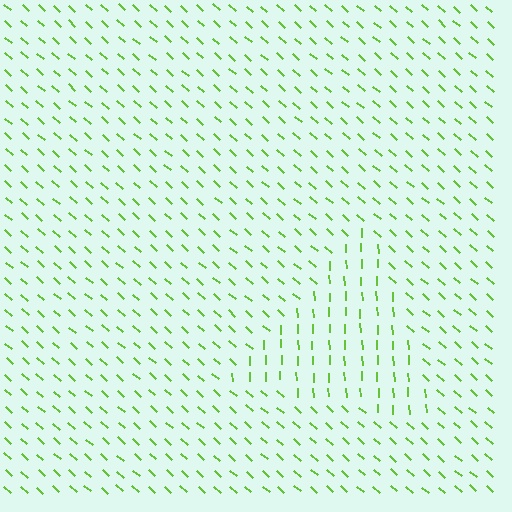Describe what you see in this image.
The image is filled with small lime line segments. A triangle region in the image has lines oriented differently from the surrounding lines, creating a visible texture boundary.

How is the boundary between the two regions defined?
The boundary is defined purely by a change in line orientation (approximately 45 degrees difference). All lines are the same color and thickness.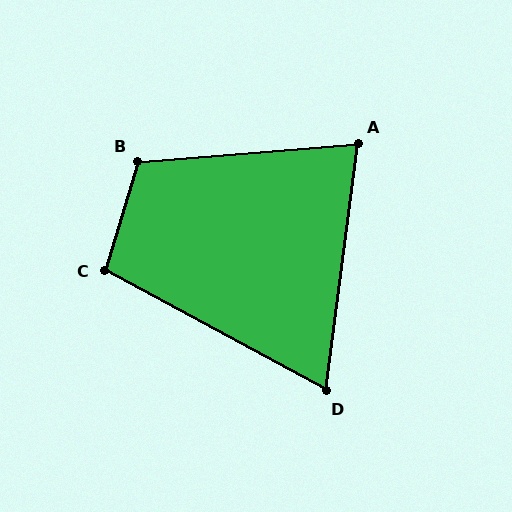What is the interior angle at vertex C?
Approximately 102 degrees (obtuse).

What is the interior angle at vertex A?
Approximately 78 degrees (acute).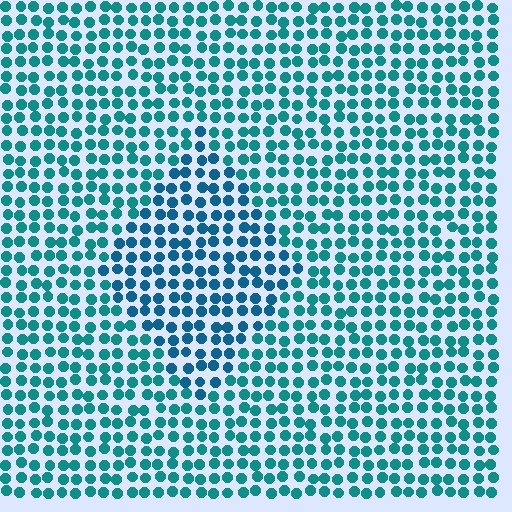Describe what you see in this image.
The image is filled with small teal elements in a uniform arrangement. A diamond-shaped region is visible where the elements are tinted to a slightly different hue, forming a subtle color boundary.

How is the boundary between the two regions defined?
The boundary is defined purely by a slight shift in hue (about 24 degrees). Spacing, size, and orientation are identical on both sides.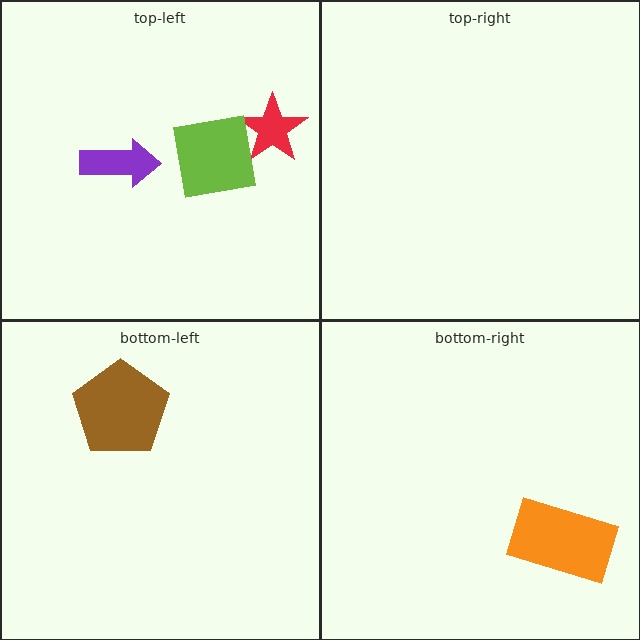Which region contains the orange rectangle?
The bottom-right region.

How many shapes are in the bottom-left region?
1.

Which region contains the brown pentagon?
The bottom-left region.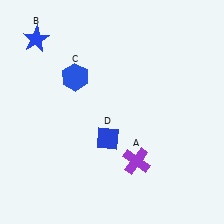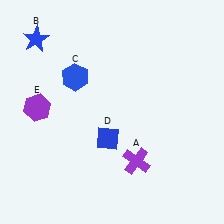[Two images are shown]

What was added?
A purple hexagon (E) was added in Image 2.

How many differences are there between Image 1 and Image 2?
There is 1 difference between the two images.